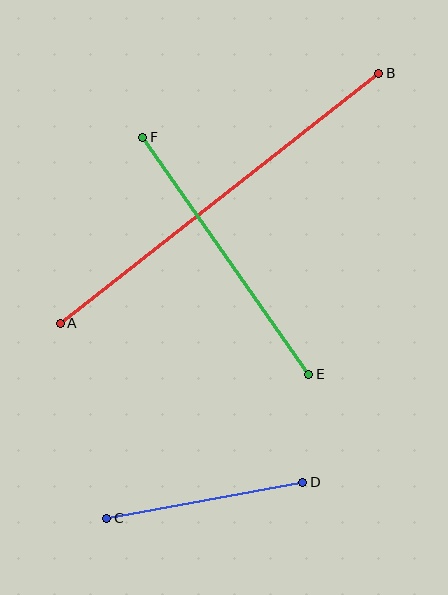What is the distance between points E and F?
The distance is approximately 290 pixels.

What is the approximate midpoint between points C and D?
The midpoint is at approximately (205, 500) pixels.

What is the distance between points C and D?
The distance is approximately 199 pixels.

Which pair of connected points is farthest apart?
Points A and B are farthest apart.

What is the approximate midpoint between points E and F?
The midpoint is at approximately (226, 256) pixels.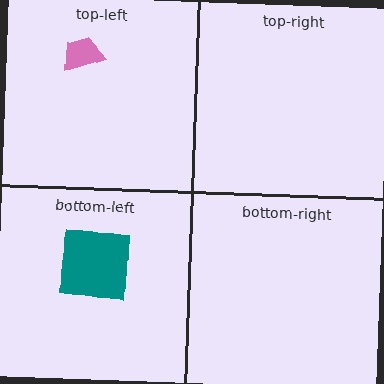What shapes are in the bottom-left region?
The red circle, the teal square.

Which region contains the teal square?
The bottom-left region.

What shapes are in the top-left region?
The pink trapezoid.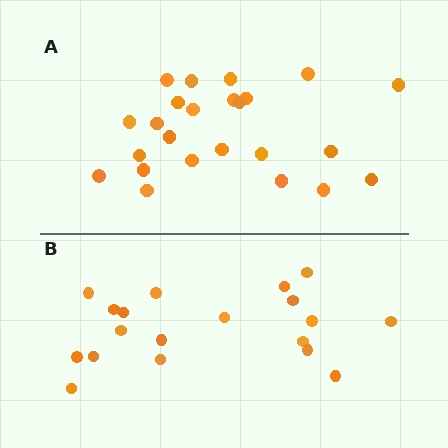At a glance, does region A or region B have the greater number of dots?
Region A (the top region) has more dots.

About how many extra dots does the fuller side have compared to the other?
Region A has about 5 more dots than region B.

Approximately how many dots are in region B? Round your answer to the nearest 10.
About 20 dots. (The exact count is 19, which rounds to 20.)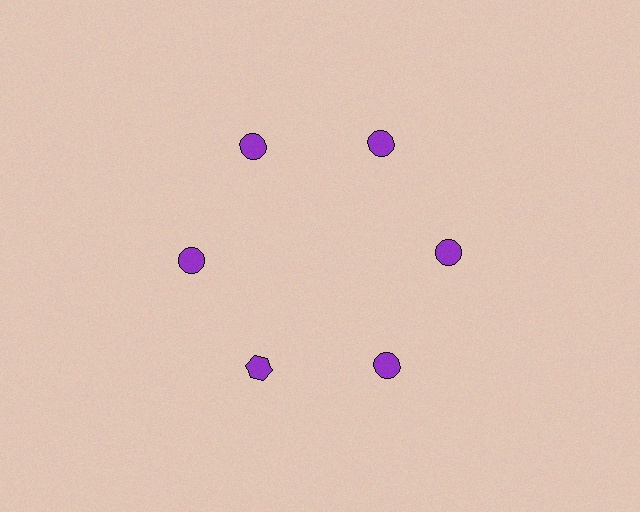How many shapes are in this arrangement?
There are 6 shapes arranged in a ring pattern.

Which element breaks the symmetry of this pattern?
The purple hexagon at roughly the 7 o'clock position breaks the symmetry. All other shapes are purple circles.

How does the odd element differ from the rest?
It has a different shape: hexagon instead of circle.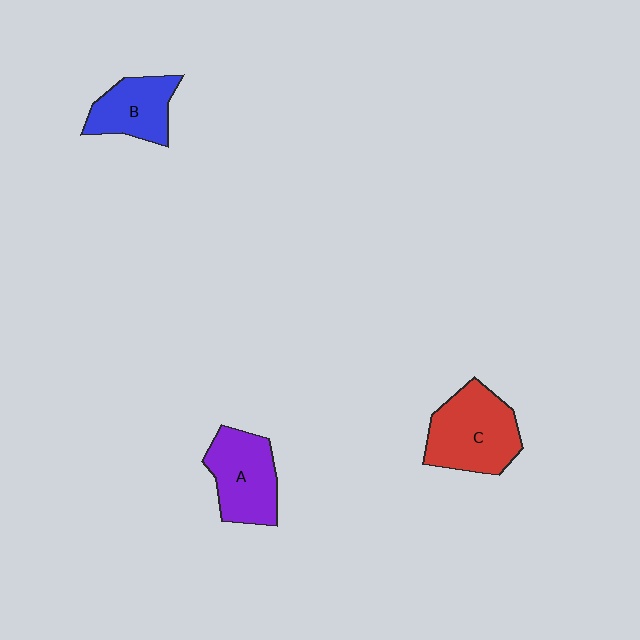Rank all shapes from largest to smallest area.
From largest to smallest: C (red), A (purple), B (blue).